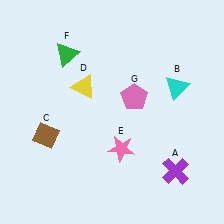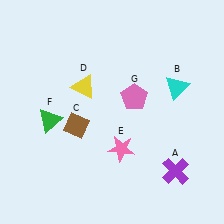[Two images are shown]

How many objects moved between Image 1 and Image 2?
2 objects moved between the two images.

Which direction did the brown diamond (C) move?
The brown diamond (C) moved right.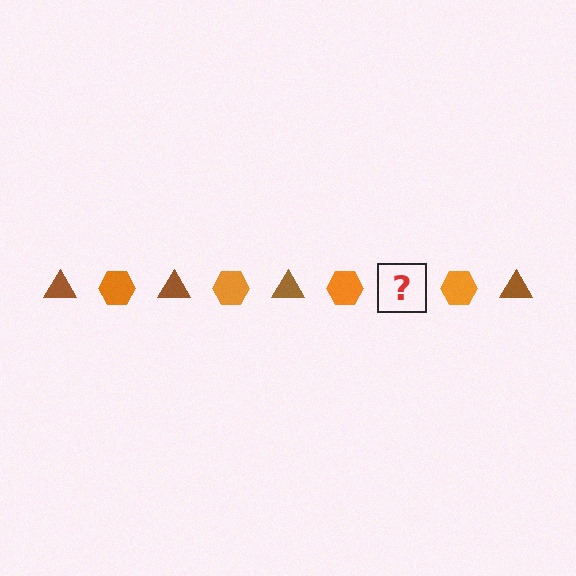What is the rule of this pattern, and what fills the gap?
The rule is that the pattern alternates between brown triangle and orange hexagon. The gap should be filled with a brown triangle.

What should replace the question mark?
The question mark should be replaced with a brown triangle.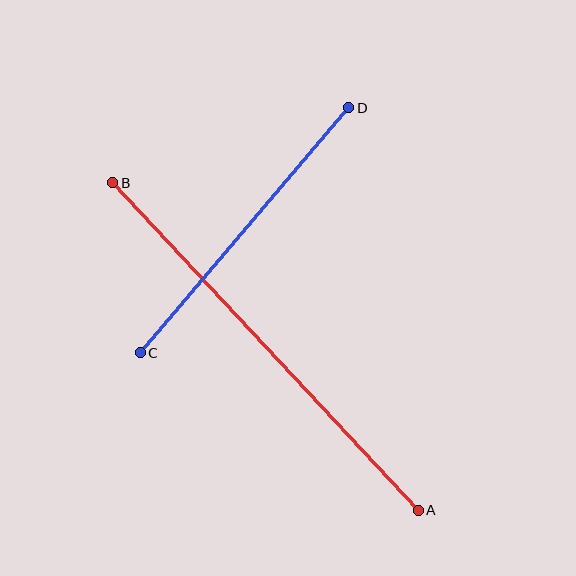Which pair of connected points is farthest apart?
Points A and B are farthest apart.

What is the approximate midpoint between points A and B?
The midpoint is at approximately (266, 347) pixels.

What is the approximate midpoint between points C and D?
The midpoint is at approximately (244, 230) pixels.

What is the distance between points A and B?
The distance is approximately 448 pixels.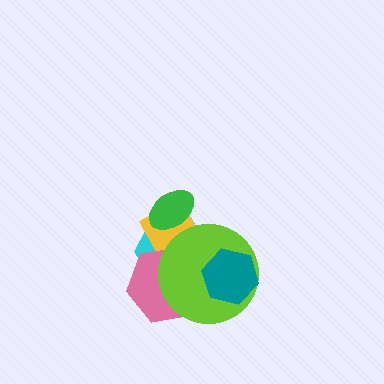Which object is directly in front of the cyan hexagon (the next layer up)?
The yellow diamond is directly in front of the cyan hexagon.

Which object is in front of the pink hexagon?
The lime circle is in front of the pink hexagon.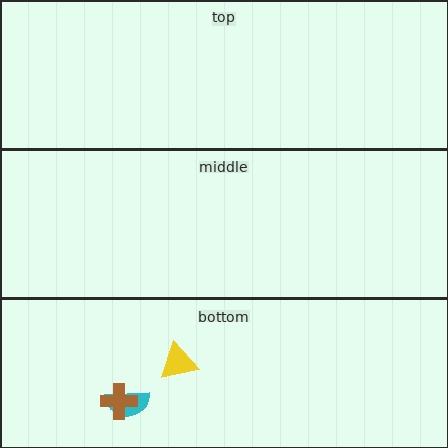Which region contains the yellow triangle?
The bottom region.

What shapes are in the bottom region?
The cyan semicircle, the brown cross, the yellow triangle.